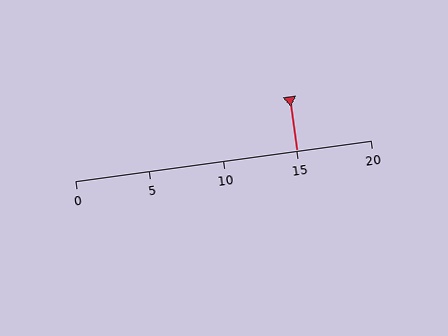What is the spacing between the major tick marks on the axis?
The major ticks are spaced 5 apart.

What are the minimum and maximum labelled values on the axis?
The axis runs from 0 to 20.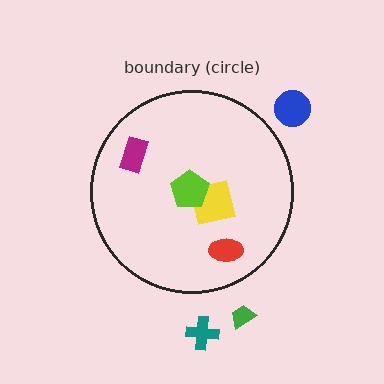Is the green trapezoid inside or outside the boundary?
Outside.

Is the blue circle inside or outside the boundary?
Outside.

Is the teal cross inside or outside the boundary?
Outside.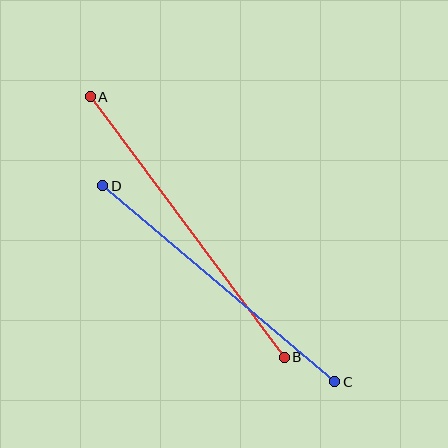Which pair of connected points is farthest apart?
Points A and B are farthest apart.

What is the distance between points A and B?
The distance is approximately 325 pixels.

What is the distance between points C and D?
The distance is approximately 304 pixels.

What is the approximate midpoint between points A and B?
The midpoint is at approximately (187, 227) pixels.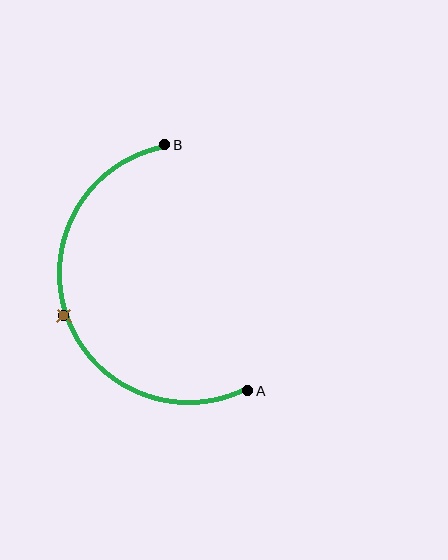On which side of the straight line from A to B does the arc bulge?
The arc bulges to the left of the straight line connecting A and B.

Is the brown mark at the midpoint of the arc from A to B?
Yes. The brown mark lies on the arc at equal arc-length from both A and B — it is the arc midpoint.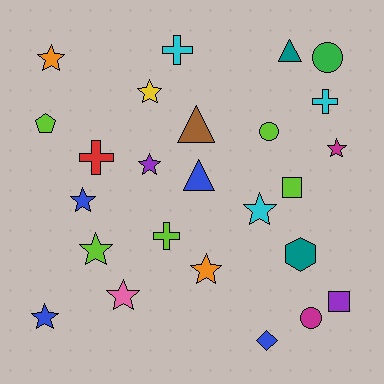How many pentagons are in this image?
There is 1 pentagon.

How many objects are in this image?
There are 25 objects.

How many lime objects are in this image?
There are 5 lime objects.